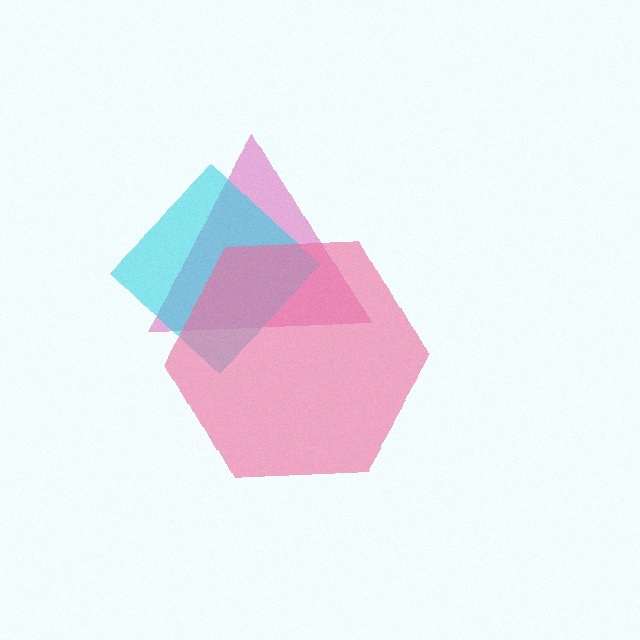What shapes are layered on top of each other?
The layered shapes are: a magenta triangle, a cyan diamond, a pink hexagon.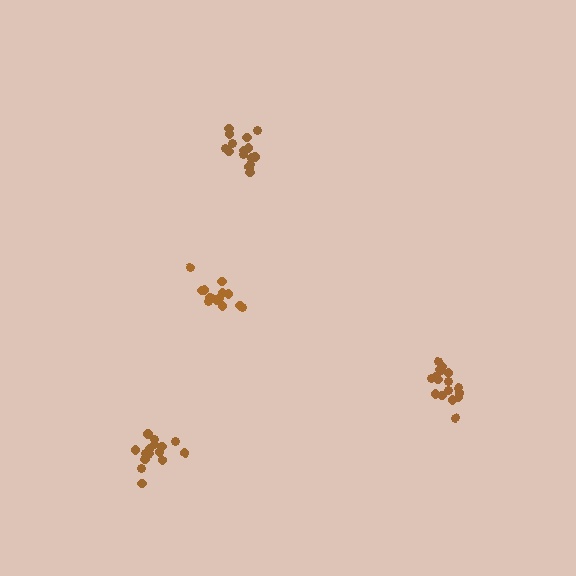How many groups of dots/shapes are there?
There are 4 groups.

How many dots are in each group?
Group 1: 15 dots, Group 2: 17 dots, Group 3: 15 dots, Group 4: 14 dots (61 total).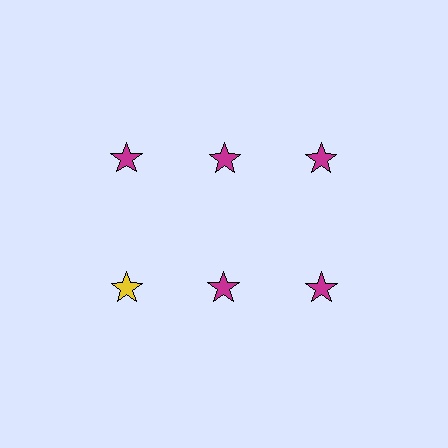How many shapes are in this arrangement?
There are 6 shapes arranged in a grid pattern.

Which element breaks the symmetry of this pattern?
The yellow star in the second row, leftmost column breaks the symmetry. All other shapes are magenta stars.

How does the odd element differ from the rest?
It has a different color: yellow instead of magenta.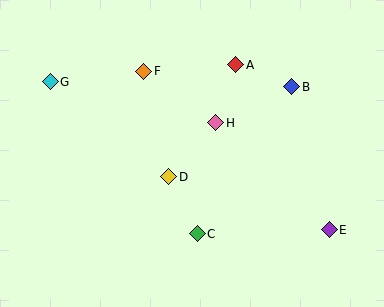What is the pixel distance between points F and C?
The distance between F and C is 171 pixels.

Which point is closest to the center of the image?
Point D at (169, 177) is closest to the center.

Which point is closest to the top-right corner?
Point B is closest to the top-right corner.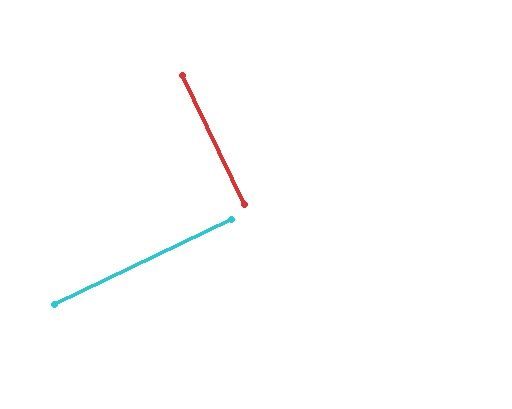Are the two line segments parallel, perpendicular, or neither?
Perpendicular — they meet at approximately 90°.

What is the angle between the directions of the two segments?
Approximately 90 degrees.